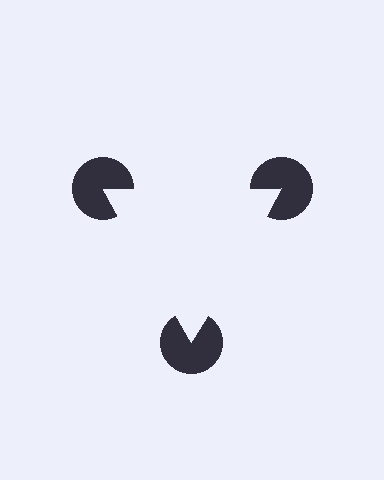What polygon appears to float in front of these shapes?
An illusory triangle — its edges are inferred from the aligned wedge cuts in the pac-man discs, not physically drawn.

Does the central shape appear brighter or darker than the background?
It typically appears slightly brighter than the background, even though no actual brightness change is drawn.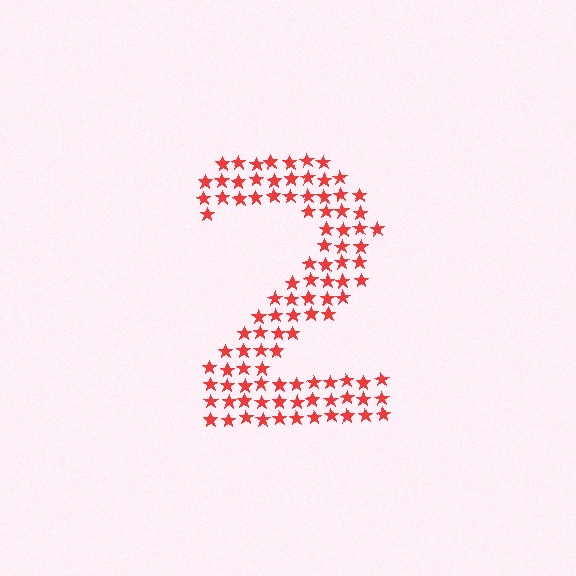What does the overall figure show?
The overall figure shows the digit 2.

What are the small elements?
The small elements are stars.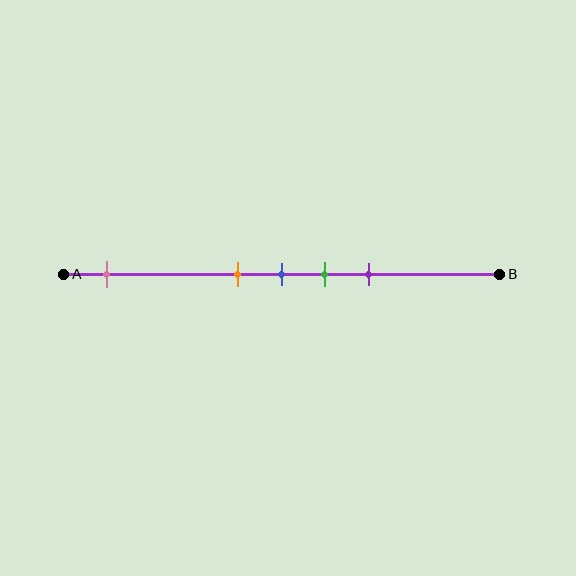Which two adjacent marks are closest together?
The orange and blue marks are the closest adjacent pair.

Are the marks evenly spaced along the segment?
No, the marks are not evenly spaced.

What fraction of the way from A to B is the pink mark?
The pink mark is approximately 10% (0.1) of the way from A to B.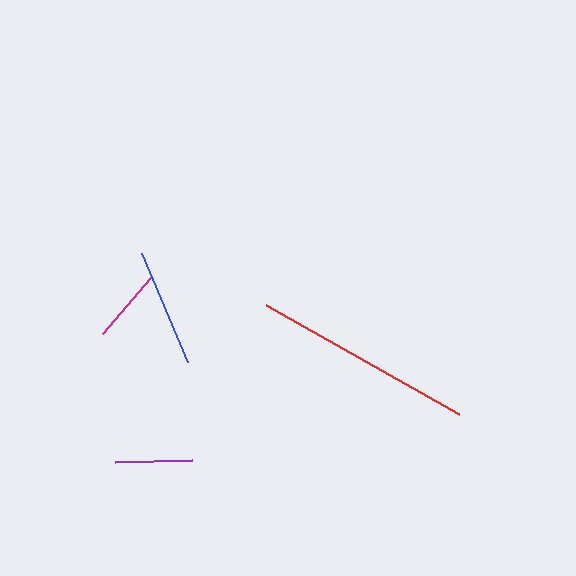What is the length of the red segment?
The red segment is approximately 221 pixels long.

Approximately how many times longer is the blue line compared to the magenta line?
The blue line is approximately 1.6 times the length of the magenta line.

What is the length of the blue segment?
The blue segment is approximately 119 pixels long.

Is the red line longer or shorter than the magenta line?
The red line is longer than the magenta line.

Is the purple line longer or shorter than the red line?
The red line is longer than the purple line.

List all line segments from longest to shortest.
From longest to shortest: red, blue, purple, magenta.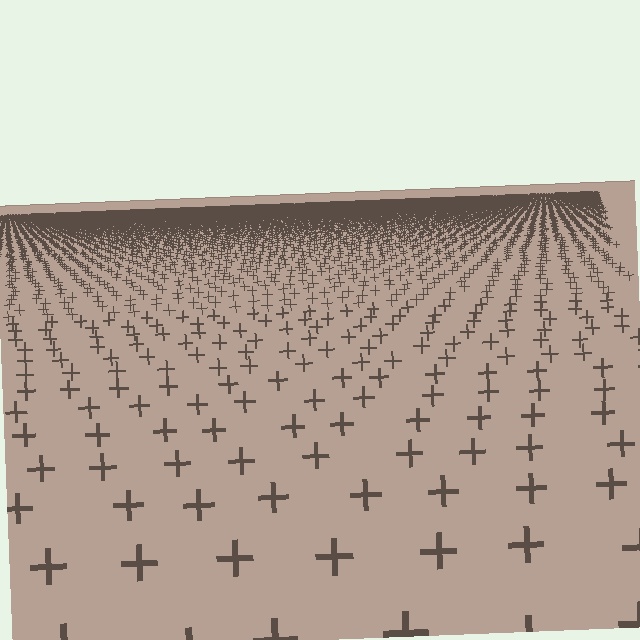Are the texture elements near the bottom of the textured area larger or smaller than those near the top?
Larger. Near the bottom, elements are closer to the viewer and appear at a bigger on-screen size.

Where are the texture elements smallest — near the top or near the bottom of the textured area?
Near the top.